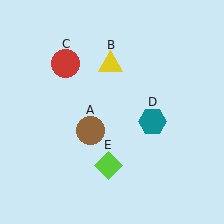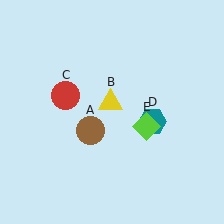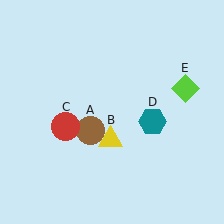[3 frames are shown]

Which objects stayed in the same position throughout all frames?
Brown circle (object A) and teal hexagon (object D) remained stationary.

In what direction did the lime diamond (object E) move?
The lime diamond (object E) moved up and to the right.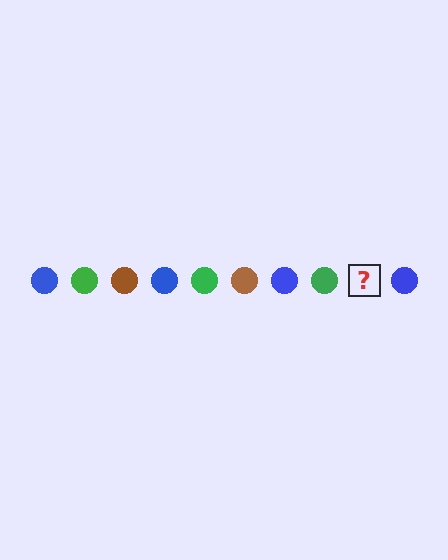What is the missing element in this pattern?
The missing element is a brown circle.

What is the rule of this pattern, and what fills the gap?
The rule is that the pattern cycles through blue, green, brown circles. The gap should be filled with a brown circle.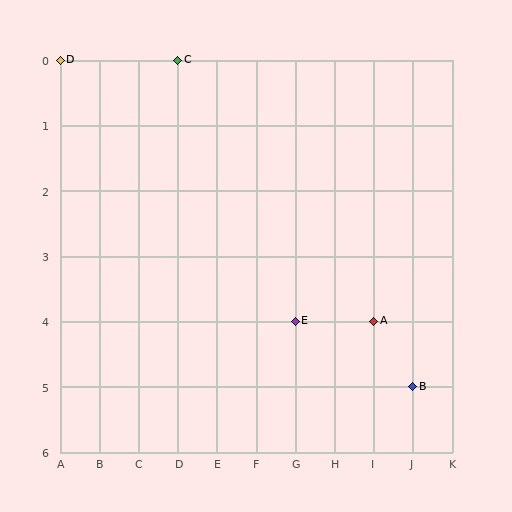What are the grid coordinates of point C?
Point C is at grid coordinates (D, 0).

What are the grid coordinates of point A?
Point A is at grid coordinates (I, 4).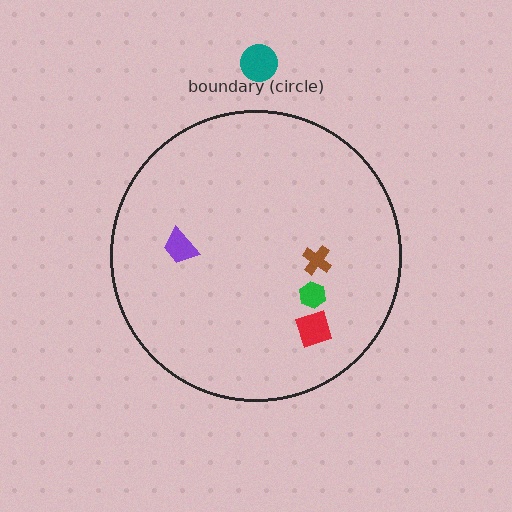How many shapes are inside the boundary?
4 inside, 1 outside.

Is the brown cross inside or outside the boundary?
Inside.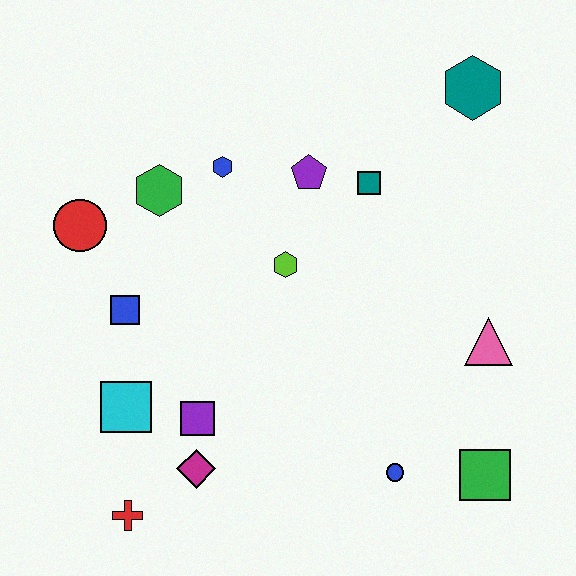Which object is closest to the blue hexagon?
The green hexagon is closest to the blue hexagon.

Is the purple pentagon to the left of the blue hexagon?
No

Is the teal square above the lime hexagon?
Yes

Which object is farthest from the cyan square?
The teal hexagon is farthest from the cyan square.